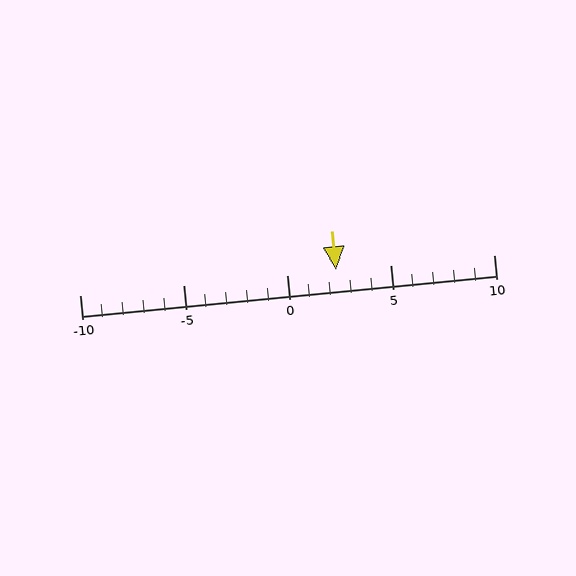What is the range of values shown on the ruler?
The ruler shows values from -10 to 10.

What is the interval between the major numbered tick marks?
The major tick marks are spaced 5 units apart.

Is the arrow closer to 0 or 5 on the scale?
The arrow is closer to 0.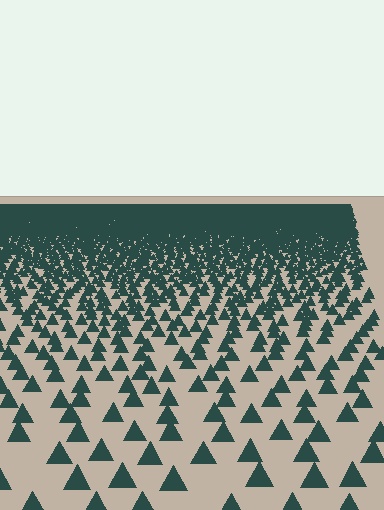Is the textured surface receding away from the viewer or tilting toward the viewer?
The surface is receding away from the viewer. Texture elements get smaller and denser toward the top.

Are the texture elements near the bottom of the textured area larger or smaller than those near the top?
Larger. Near the bottom, elements are closer to the viewer and appear at a bigger on-screen size.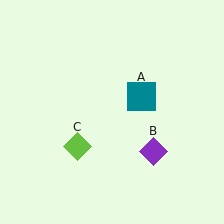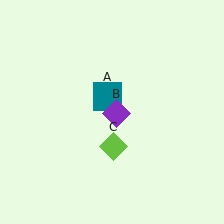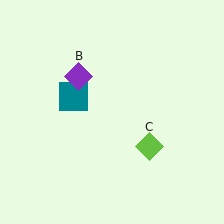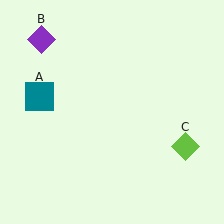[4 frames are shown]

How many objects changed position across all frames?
3 objects changed position: teal square (object A), purple diamond (object B), lime diamond (object C).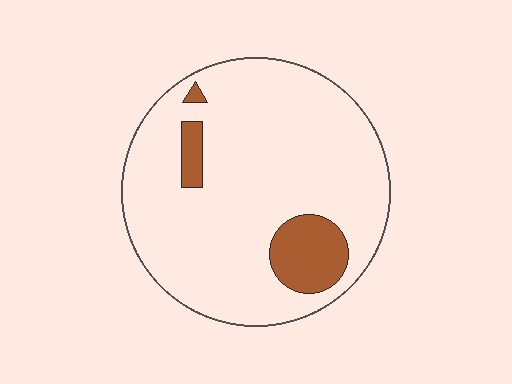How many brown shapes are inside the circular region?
3.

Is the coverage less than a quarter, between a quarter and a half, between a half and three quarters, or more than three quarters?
Less than a quarter.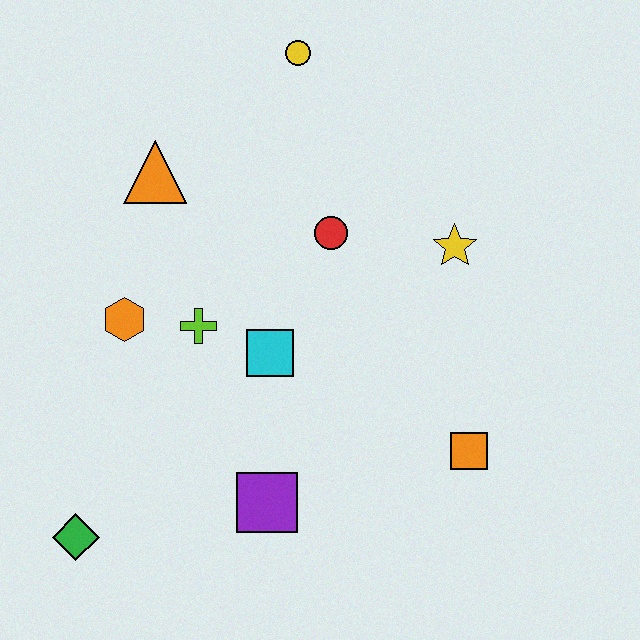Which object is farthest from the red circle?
The green diamond is farthest from the red circle.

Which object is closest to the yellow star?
The red circle is closest to the yellow star.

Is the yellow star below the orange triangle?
Yes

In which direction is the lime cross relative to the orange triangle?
The lime cross is below the orange triangle.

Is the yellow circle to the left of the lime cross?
No